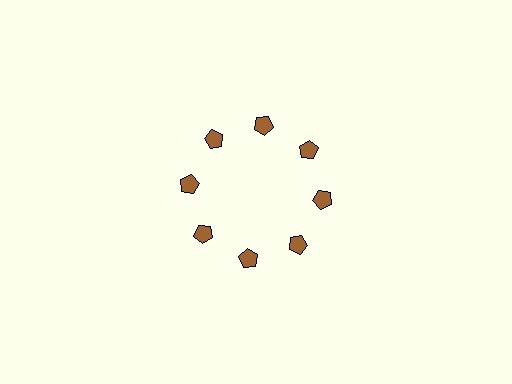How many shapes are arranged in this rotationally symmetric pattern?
There are 8 shapes, arranged in 8 groups of 1.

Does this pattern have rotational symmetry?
Yes, this pattern has 8-fold rotational symmetry. It looks the same after rotating 45 degrees around the center.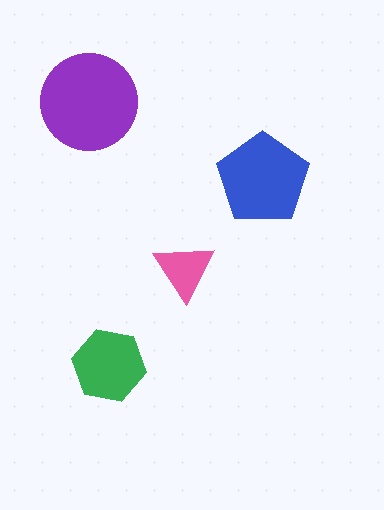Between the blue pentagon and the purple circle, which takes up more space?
The purple circle.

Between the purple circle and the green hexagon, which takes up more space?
The purple circle.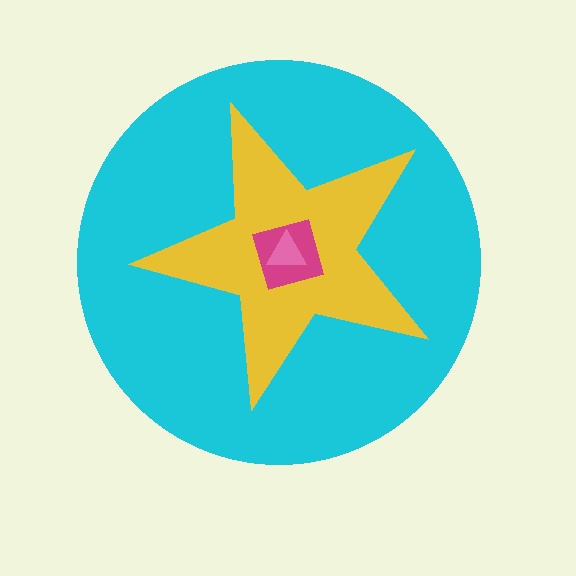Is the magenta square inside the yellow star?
Yes.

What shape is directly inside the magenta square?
The pink triangle.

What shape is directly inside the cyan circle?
The yellow star.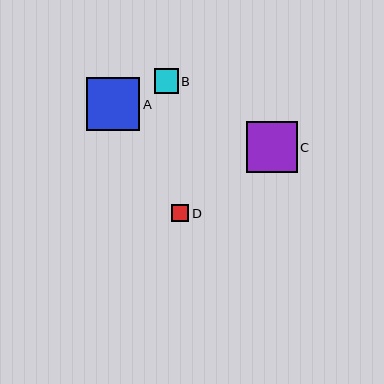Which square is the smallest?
Square D is the smallest with a size of approximately 18 pixels.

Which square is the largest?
Square A is the largest with a size of approximately 53 pixels.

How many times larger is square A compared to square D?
Square A is approximately 3.0 times the size of square D.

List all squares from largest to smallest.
From largest to smallest: A, C, B, D.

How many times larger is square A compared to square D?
Square A is approximately 3.0 times the size of square D.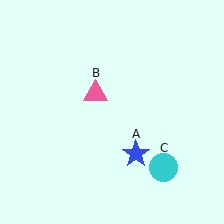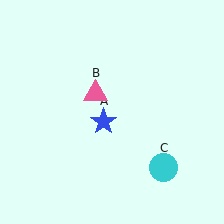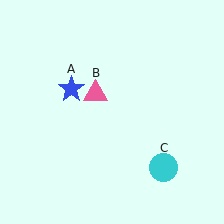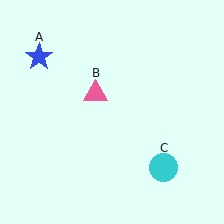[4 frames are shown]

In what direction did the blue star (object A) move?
The blue star (object A) moved up and to the left.